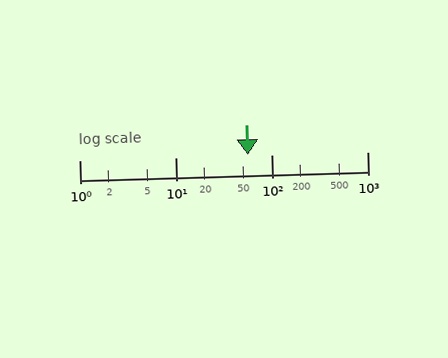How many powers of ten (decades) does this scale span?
The scale spans 3 decades, from 1 to 1000.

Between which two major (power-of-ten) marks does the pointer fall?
The pointer is between 10 and 100.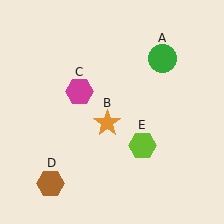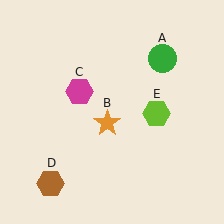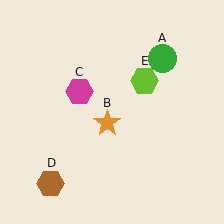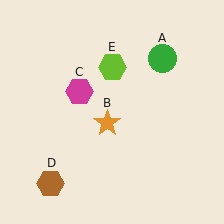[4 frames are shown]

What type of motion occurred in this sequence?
The lime hexagon (object E) rotated counterclockwise around the center of the scene.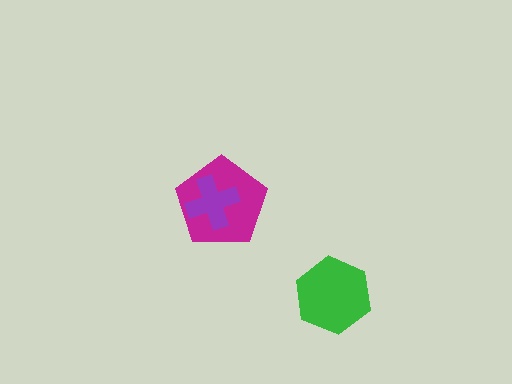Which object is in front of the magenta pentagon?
The purple cross is in front of the magenta pentagon.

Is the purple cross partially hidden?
No, no other shape covers it.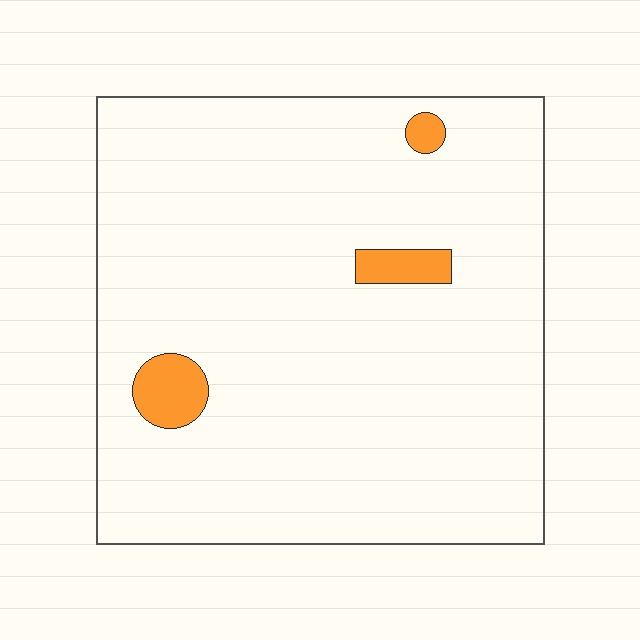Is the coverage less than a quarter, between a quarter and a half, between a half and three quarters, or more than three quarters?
Less than a quarter.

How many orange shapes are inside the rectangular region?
3.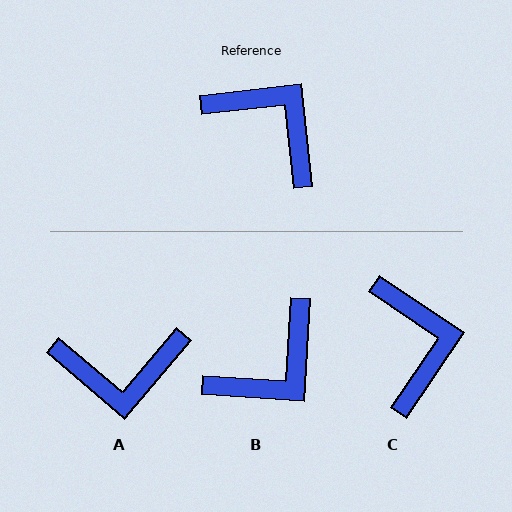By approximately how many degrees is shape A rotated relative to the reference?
Approximately 137 degrees clockwise.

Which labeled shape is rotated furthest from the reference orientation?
A, about 137 degrees away.